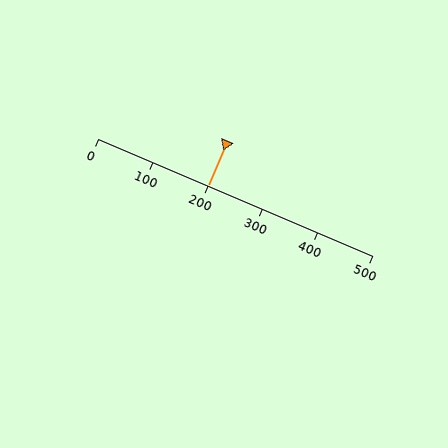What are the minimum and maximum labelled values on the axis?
The axis runs from 0 to 500.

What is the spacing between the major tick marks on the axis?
The major ticks are spaced 100 apart.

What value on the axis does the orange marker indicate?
The marker indicates approximately 200.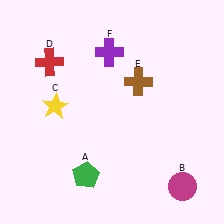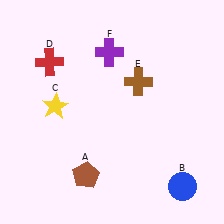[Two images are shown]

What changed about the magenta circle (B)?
In Image 1, B is magenta. In Image 2, it changed to blue.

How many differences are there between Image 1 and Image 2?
There are 2 differences between the two images.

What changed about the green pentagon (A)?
In Image 1, A is green. In Image 2, it changed to brown.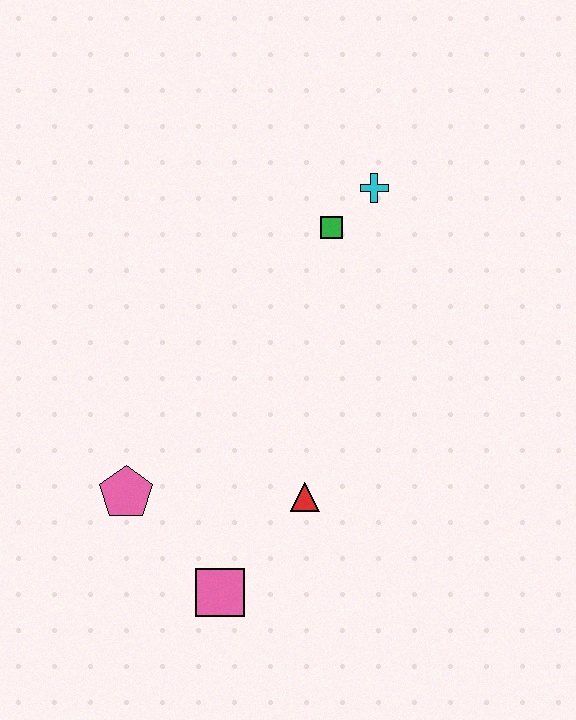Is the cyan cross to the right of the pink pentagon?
Yes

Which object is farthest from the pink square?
The cyan cross is farthest from the pink square.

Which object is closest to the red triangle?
The pink square is closest to the red triangle.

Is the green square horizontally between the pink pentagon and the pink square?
No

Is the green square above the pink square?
Yes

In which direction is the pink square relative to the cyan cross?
The pink square is below the cyan cross.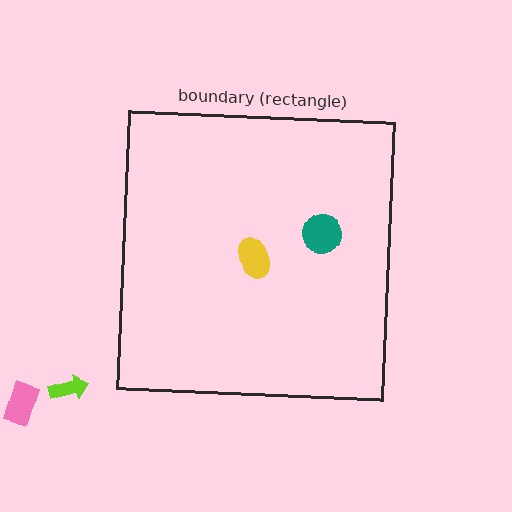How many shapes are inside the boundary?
2 inside, 2 outside.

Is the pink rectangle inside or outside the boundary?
Outside.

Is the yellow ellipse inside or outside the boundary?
Inside.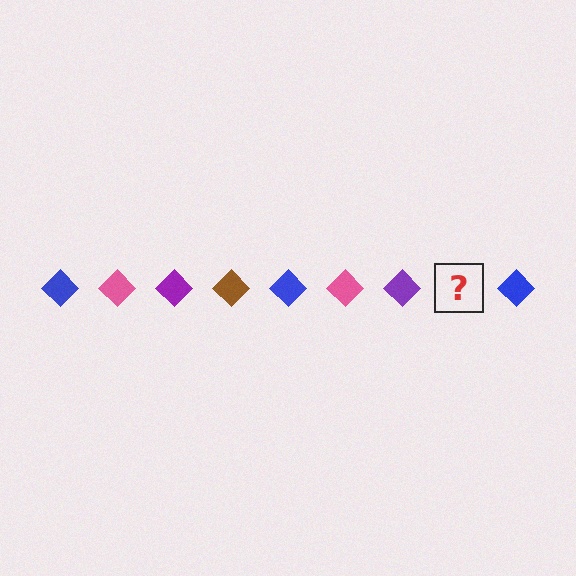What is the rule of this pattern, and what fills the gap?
The rule is that the pattern cycles through blue, pink, purple, brown diamonds. The gap should be filled with a brown diamond.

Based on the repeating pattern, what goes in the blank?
The blank should be a brown diamond.